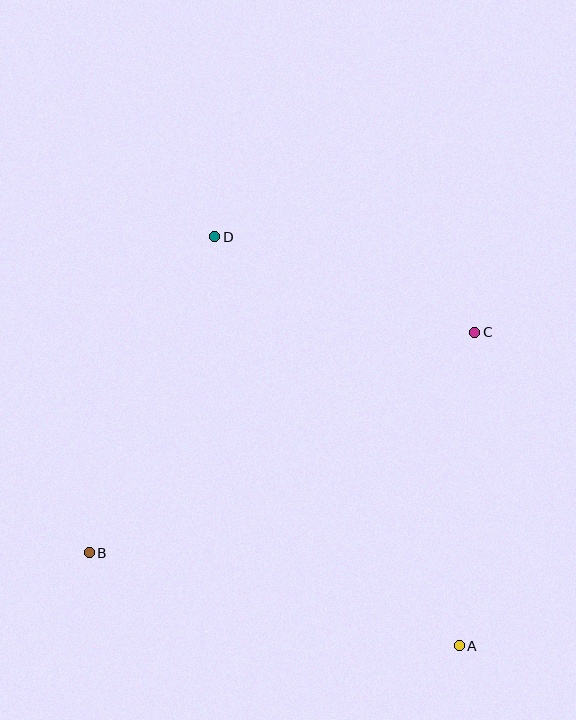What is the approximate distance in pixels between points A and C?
The distance between A and C is approximately 314 pixels.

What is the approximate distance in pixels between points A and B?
The distance between A and B is approximately 382 pixels.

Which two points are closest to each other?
Points C and D are closest to each other.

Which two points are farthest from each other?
Points A and D are farthest from each other.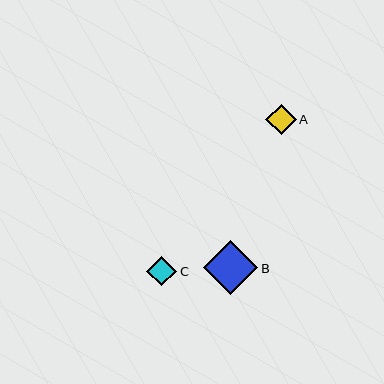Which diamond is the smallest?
Diamond C is the smallest with a size of approximately 30 pixels.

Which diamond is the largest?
Diamond B is the largest with a size of approximately 54 pixels.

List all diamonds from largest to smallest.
From largest to smallest: B, A, C.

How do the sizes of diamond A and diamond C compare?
Diamond A and diamond C are approximately the same size.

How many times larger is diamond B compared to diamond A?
Diamond B is approximately 1.8 times the size of diamond A.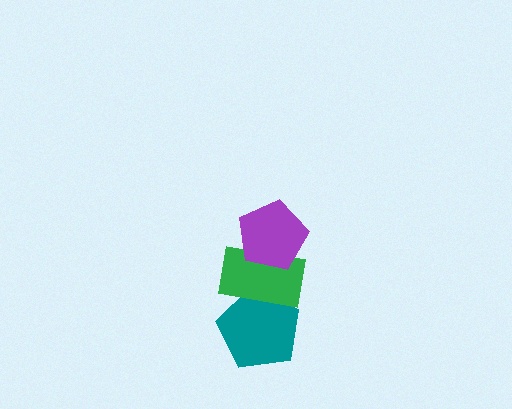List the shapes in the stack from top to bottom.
From top to bottom: the purple pentagon, the green rectangle, the teal pentagon.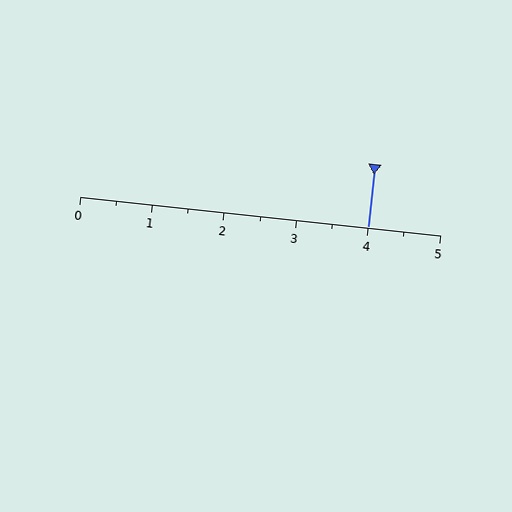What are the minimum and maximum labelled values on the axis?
The axis runs from 0 to 5.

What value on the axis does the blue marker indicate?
The marker indicates approximately 4.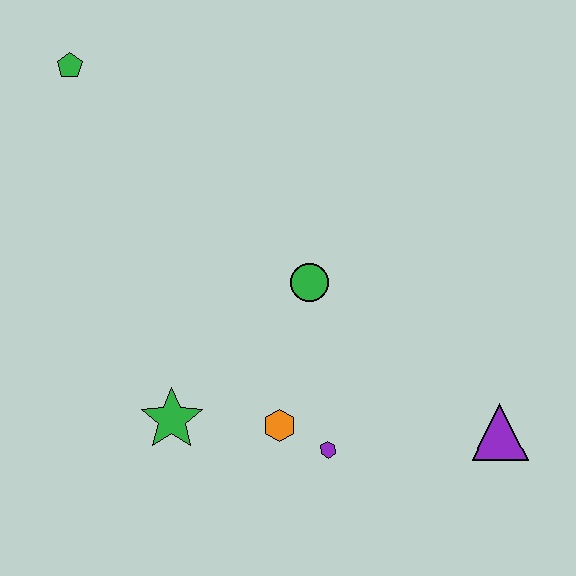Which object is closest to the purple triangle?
The purple hexagon is closest to the purple triangle.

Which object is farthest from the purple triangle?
The green pentagon is farthest from the purple triangle.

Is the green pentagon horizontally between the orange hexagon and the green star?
No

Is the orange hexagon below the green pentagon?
Yes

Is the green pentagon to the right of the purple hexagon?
No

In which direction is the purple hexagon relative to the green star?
The purple hexagon is to the right of the green star.